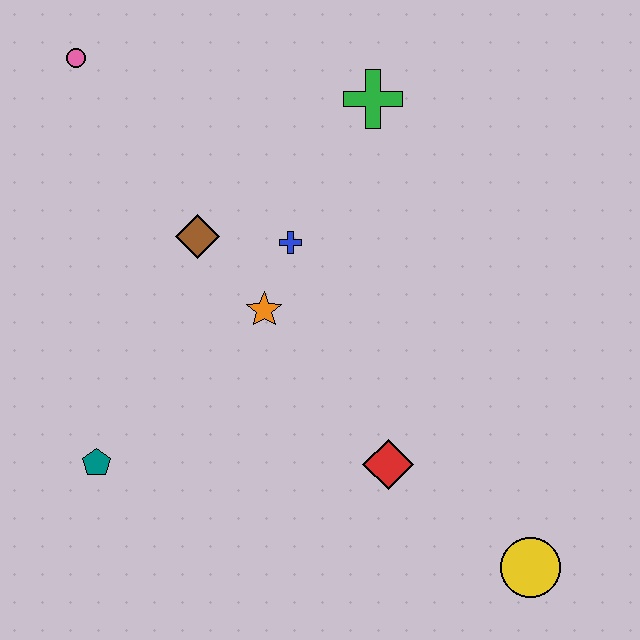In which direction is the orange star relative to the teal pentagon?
The orange star is to the right of the teal pentagon.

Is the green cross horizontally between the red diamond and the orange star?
Yes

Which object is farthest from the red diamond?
The pink circle is farthest from the red diamond.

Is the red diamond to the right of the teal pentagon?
Yes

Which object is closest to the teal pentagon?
The orange star is closest to the teal pentagon.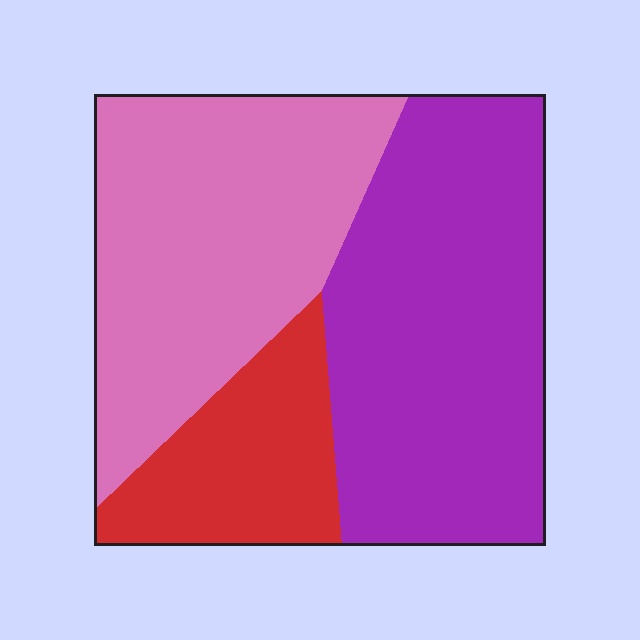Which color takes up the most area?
Purple, at roughly 45%.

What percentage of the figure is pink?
Pink covers 38% of the figure.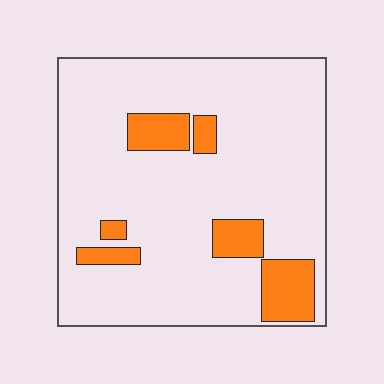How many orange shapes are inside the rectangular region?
6.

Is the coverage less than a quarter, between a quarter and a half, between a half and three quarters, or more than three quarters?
Less than a quarter.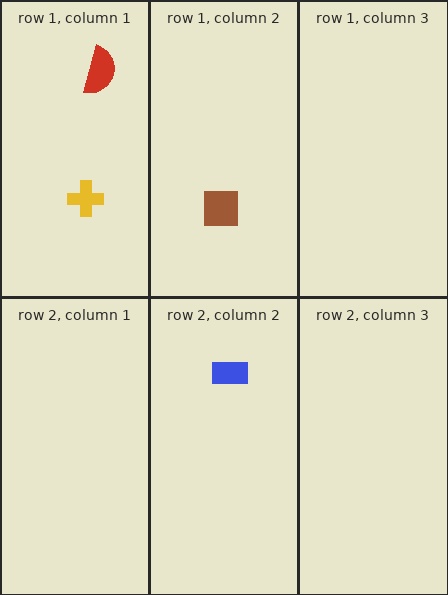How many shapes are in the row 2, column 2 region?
1.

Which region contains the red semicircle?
The row 1, column 1 region.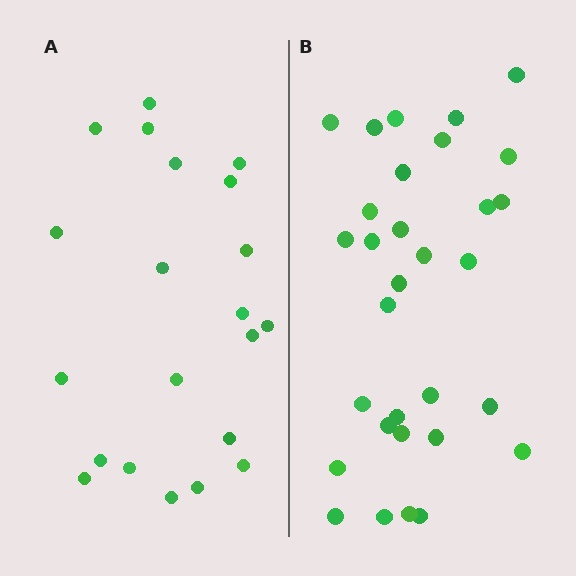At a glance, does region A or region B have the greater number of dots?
Region B (the right region) has more dots.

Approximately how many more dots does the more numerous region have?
Region B has roughly 10 or so more dots than region A.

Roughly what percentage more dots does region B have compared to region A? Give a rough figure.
About 50% more.